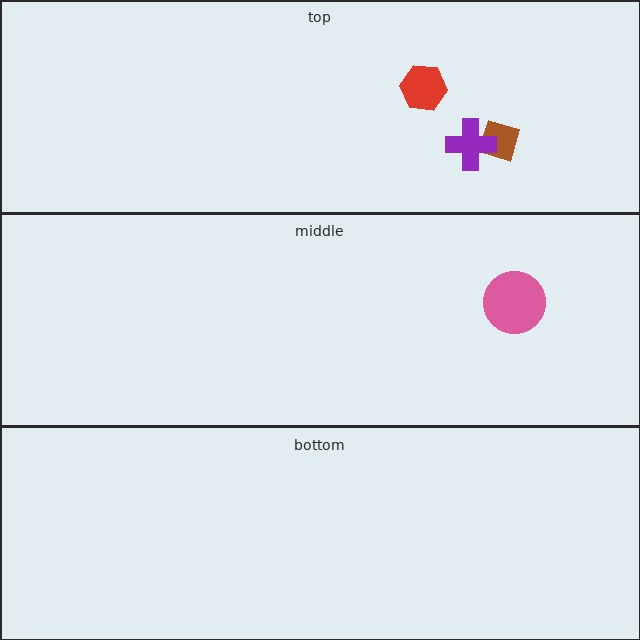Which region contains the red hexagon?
The top region.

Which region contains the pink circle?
The middle region.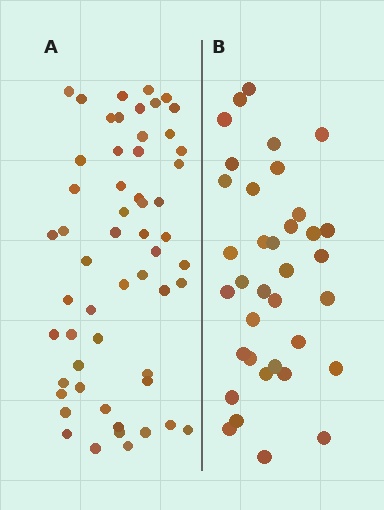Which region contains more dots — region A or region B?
Region A (the left region) has more dots.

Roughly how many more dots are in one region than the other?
Region A has approximately 20 more dots than region B.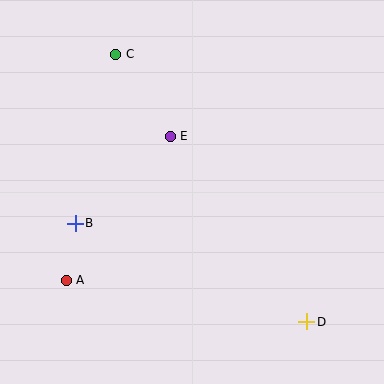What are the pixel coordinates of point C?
Point C is at (116, 55).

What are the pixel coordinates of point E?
Point E is at (170, 136).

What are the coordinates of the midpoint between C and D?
The midpoint between C and D is at (211, 188).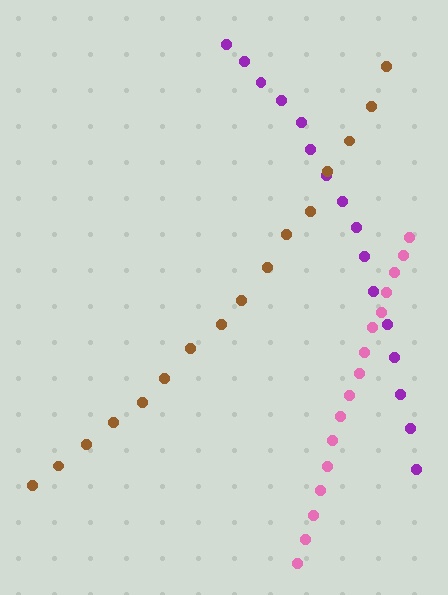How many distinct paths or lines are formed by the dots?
There are 3 distinct paths.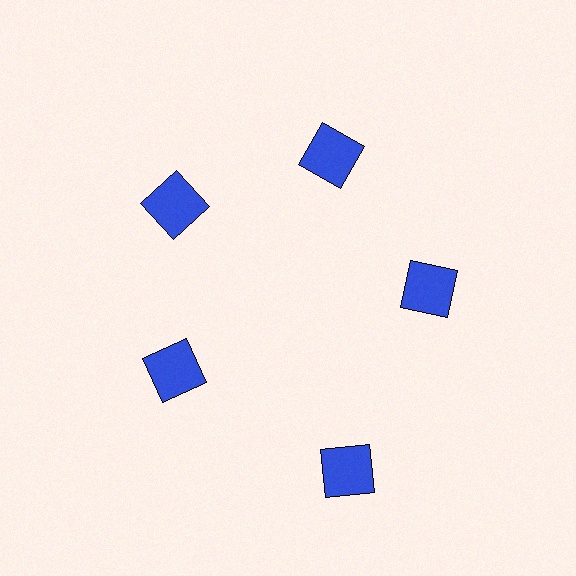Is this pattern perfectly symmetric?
No. The 5 blue squares are arranged in a ring, but one element near the 5 o'clock position is pushed outward from the center, breaking the 5-fold rotational symmetry.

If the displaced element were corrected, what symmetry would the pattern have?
It would have 5-fold rotational symmetry — the pattern would map onto itself every 72 degrees.